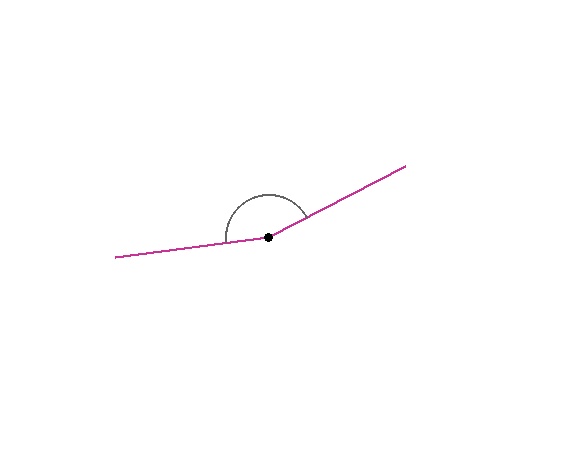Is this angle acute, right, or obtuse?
It is obtuse.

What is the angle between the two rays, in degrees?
Approximately 160 degrees.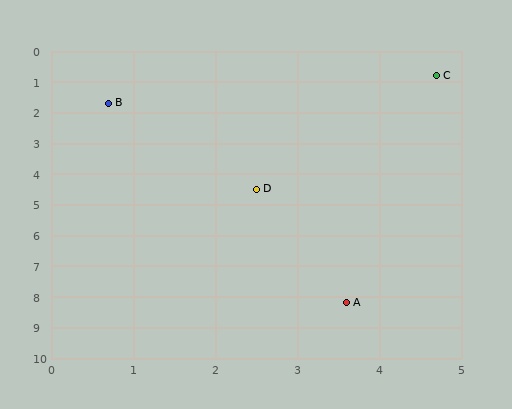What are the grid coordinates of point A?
Point A is at approximately (3.6, 8.2).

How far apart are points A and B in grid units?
Points A and B are about 7.1 grid units apart.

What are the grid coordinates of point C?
Point C is at approximately (4.7, 0.8).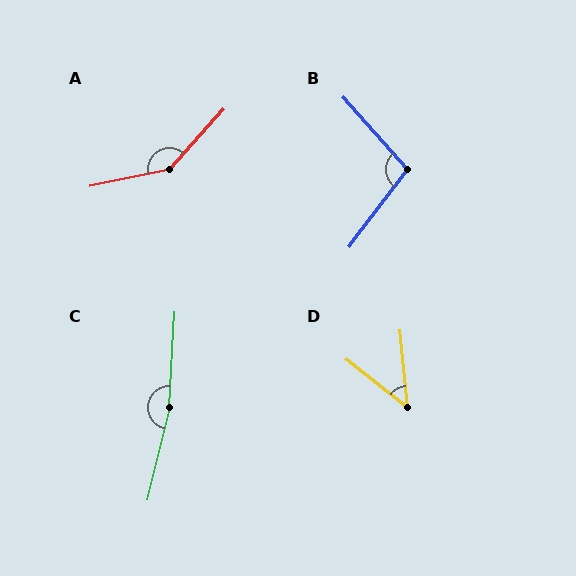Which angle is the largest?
C, at approximately 170 degrees.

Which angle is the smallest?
D, at approximately 46 degrees.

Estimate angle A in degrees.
Approximately 143 degrees.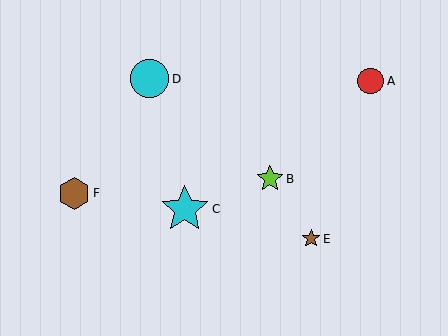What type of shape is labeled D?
Shape D is a cyan circle.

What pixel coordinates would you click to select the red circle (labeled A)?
Click at (371, 81) to select the red circle A.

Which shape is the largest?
The cyan star (labeled C) is the largest.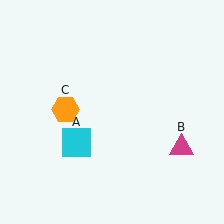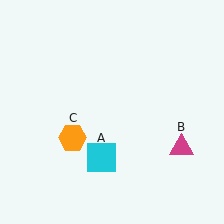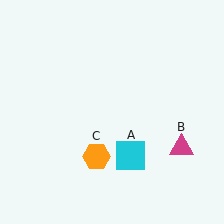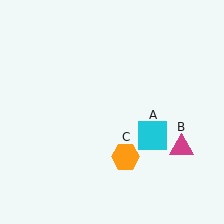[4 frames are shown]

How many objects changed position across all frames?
2 objects changed position: cyan square (object A), orange hexagon (object C).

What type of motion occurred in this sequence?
The cyan square (object A), orange hexagon (object C) rotated counterclockwise around the center of the scene.